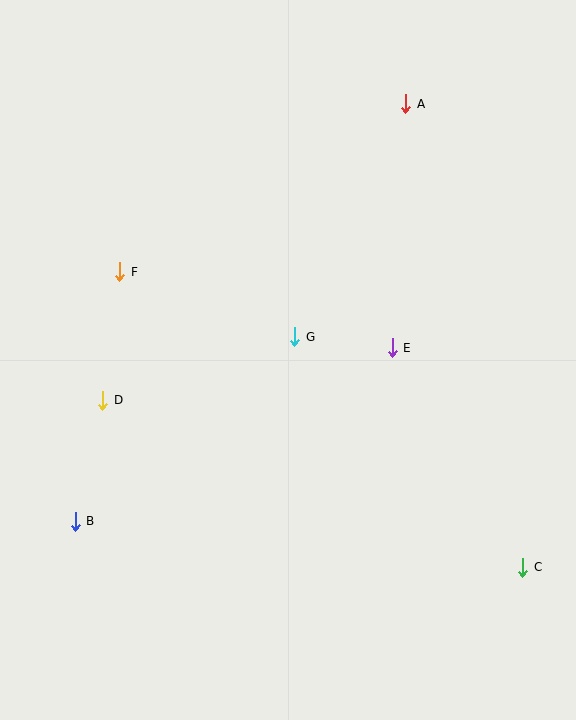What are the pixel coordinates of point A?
Point A is at (406, 104).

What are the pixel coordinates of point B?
Point B is at (75, 522).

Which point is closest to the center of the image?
Point G at (295, 337) is closest to the center.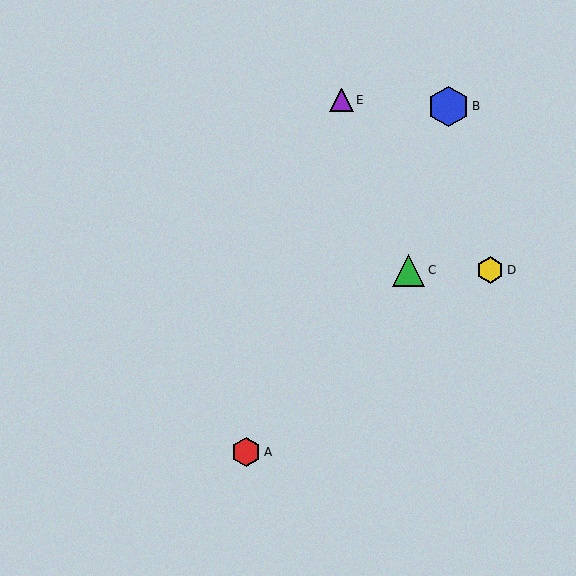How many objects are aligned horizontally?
2 objects (C, D) are aligned horizontally.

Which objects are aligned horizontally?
Objects C, D are aligned horizontally.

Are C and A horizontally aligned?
No, C is at y≈270 and A is at y≈452.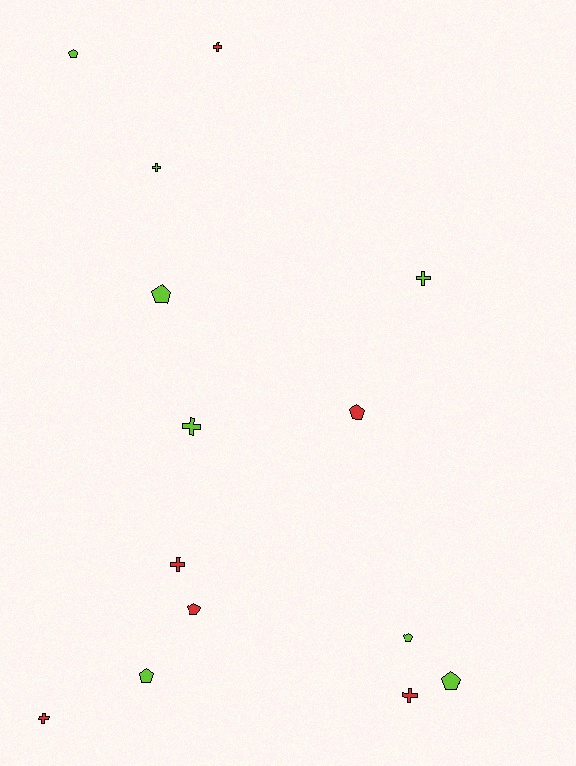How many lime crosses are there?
There are 3 lime crosses.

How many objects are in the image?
There are 14 objects.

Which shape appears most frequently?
Pentagon, with 7 objects.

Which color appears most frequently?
Lime, with 8 objects.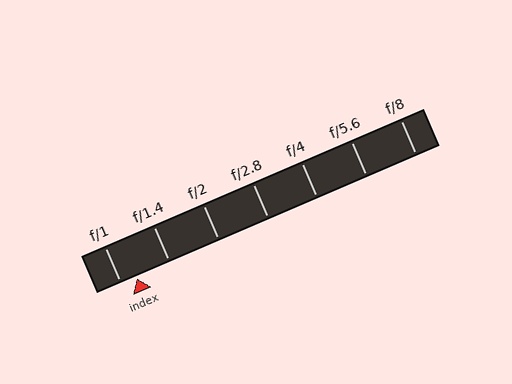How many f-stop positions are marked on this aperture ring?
There are 7 f-stop positions marked.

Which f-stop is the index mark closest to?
The index mark is closest to f/1.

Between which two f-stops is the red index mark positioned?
The index mark is between f/1 and f/1.4.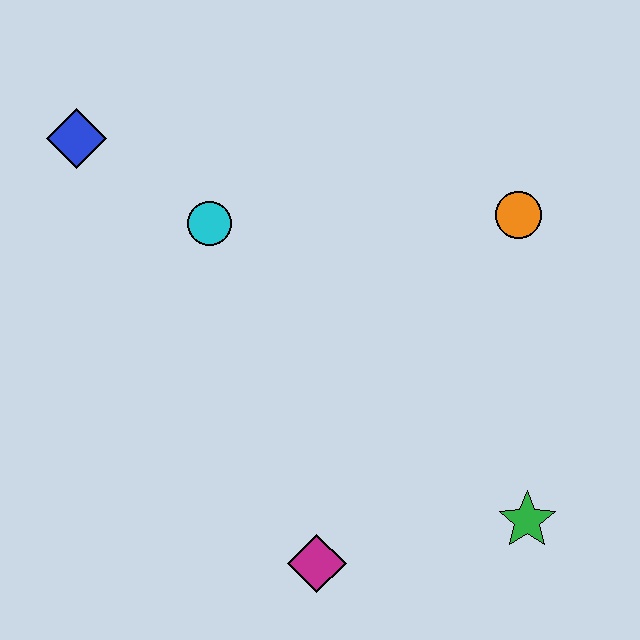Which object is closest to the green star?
The magenta diamond is closest to the green star.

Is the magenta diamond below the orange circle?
Yes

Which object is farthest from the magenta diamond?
The blue diamond is farthest from the magenta diamond.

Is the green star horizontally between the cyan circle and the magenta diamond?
No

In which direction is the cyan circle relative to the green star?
The cyan circle is to the left of the green star.